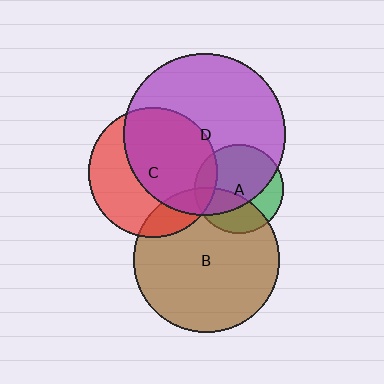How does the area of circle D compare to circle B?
Approximately 1.2 times.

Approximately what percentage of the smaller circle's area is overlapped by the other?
Approximately 15%.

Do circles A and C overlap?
Yes.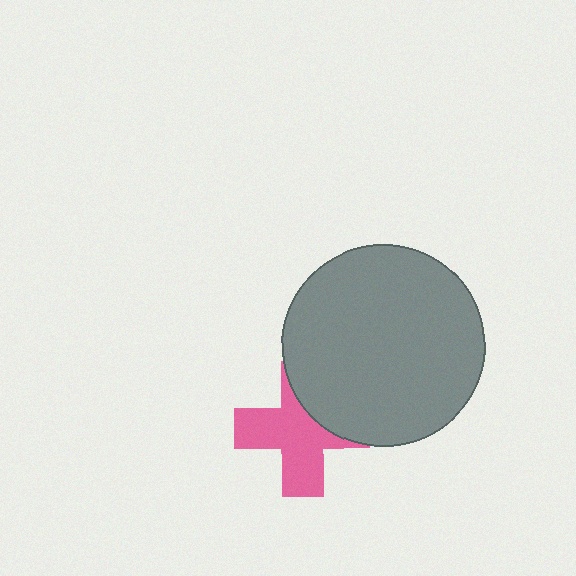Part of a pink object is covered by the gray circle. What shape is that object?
It is a cross.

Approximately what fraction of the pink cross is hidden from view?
Roughly 33% of the pink cross is hidden behind the gray circle.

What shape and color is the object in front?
The object in front is a gray circle.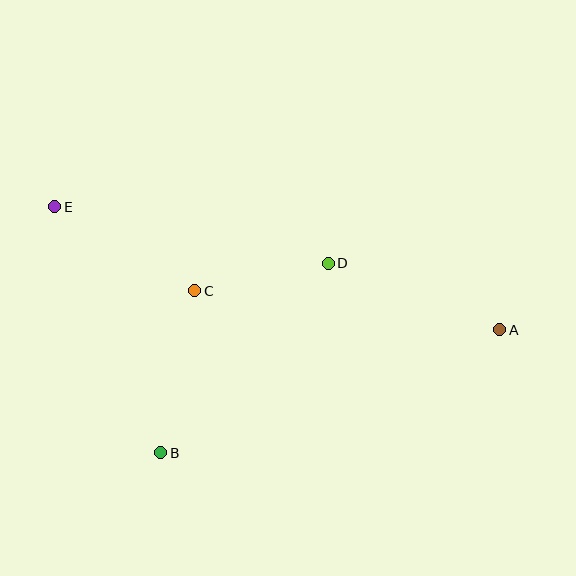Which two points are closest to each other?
Points C and D are closest to each other.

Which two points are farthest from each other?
Points A and E are farthest from each other.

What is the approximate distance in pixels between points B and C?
The distance between B and C is approximately 166 pixels.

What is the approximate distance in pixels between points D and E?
The distance between D and E is approximately 279 pixels.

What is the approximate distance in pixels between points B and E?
The distance between B and E is approximately 268 pixels.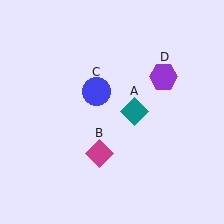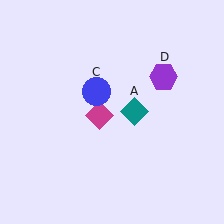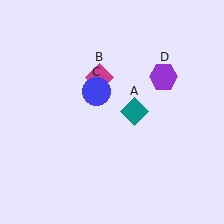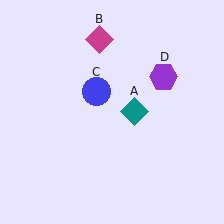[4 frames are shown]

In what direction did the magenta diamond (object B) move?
The magenta diamond (object B) moved up.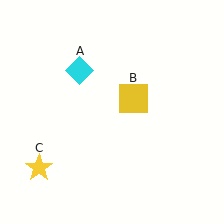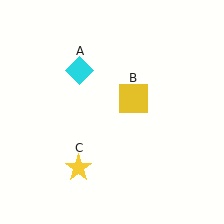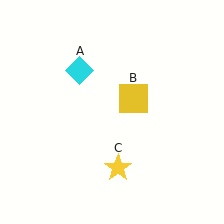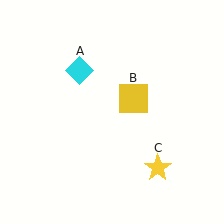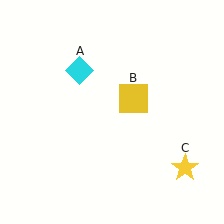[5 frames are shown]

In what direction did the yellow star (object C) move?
The yellow star (object C) moved right.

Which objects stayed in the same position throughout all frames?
Cyan diamond (object A) and yellow square (object B) remained stationary.